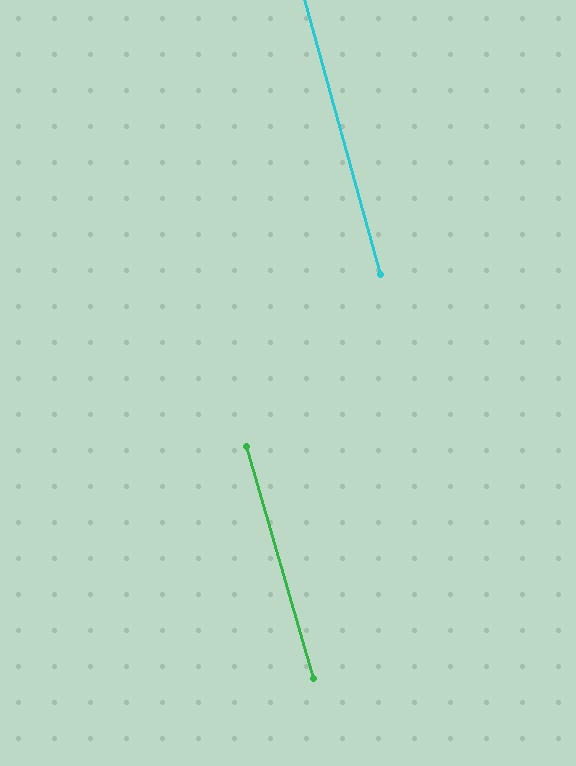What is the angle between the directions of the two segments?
Approximately 1 degree.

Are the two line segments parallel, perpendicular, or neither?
Parallel — their directions differ by only 0.9°.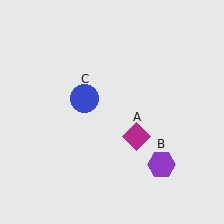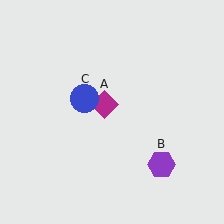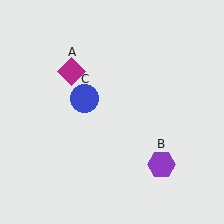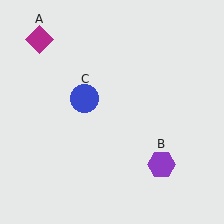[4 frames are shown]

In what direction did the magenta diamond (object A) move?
The magenta diamond (object A) moved up and to the left.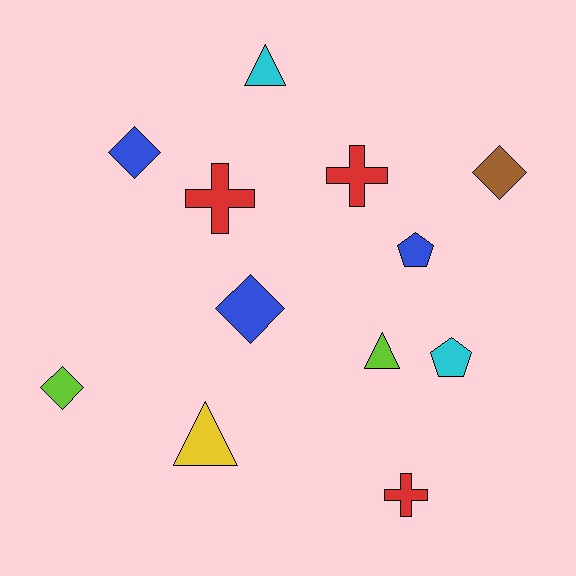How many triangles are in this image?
There are 3 triangles.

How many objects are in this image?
There are 12 objects.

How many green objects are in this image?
There are no green objects.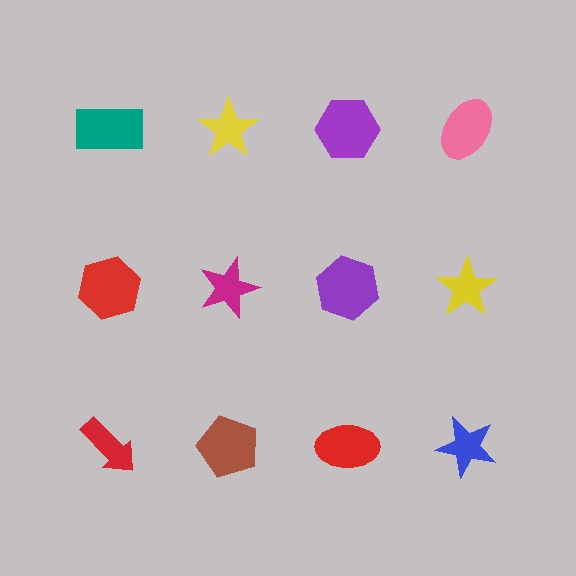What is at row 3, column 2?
A brown pentagon.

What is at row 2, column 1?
A red hexagon.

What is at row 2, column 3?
A purple hexagon.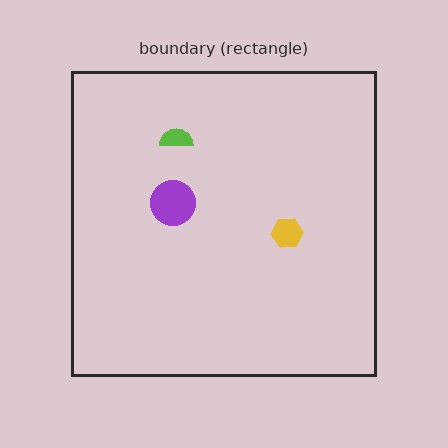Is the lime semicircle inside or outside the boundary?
Inside.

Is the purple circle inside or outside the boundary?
Inside.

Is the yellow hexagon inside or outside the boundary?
Inside.